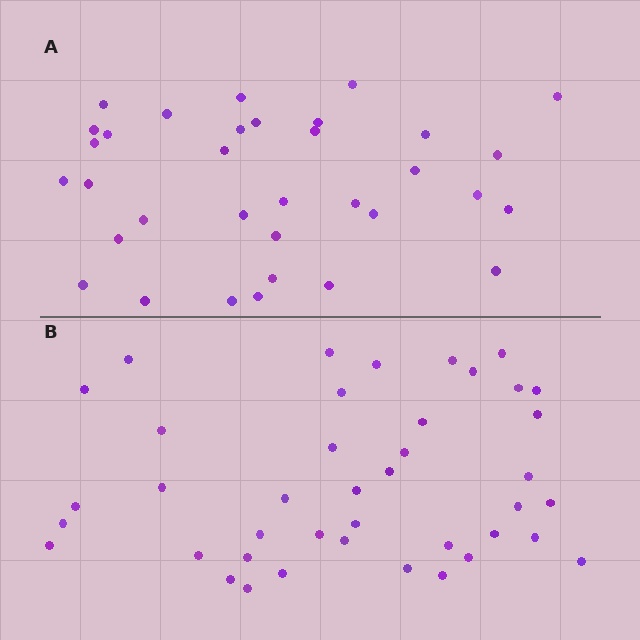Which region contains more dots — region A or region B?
Region B (the bottom region) has more dots.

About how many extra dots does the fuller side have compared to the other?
Region B has roughly 8 or so more dots than region A.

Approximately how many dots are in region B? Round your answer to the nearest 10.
About 40 dots. (The exact count is 41, which rounds to 40.)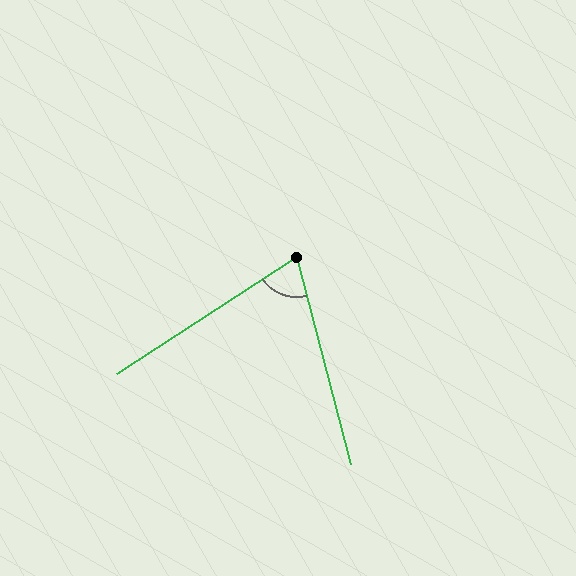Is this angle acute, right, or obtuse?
It is acute.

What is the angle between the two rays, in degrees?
Approximately 71 degrees.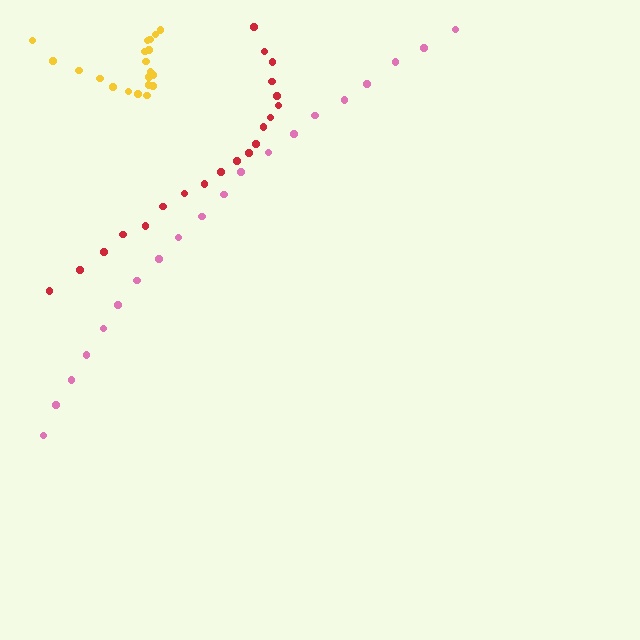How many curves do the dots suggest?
There are 3 distinct paths.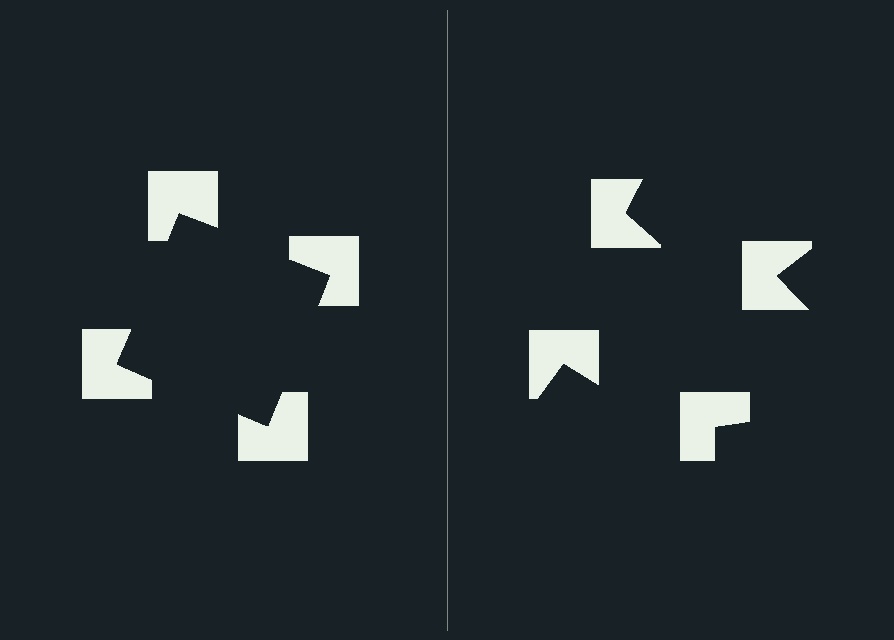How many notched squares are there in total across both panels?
8 — 4 on each side.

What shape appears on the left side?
An illusory square.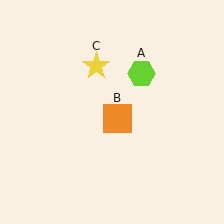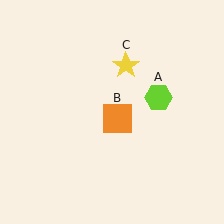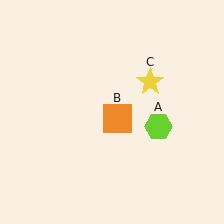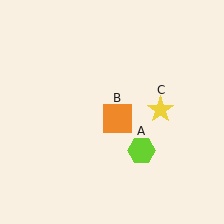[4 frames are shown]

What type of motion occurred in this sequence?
The lime hexagon (object A), yellow star (object C) rotated clockwise around the center of the scene.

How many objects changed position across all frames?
2 objects changed position: lime hexagon (object A), yellow star (object C).